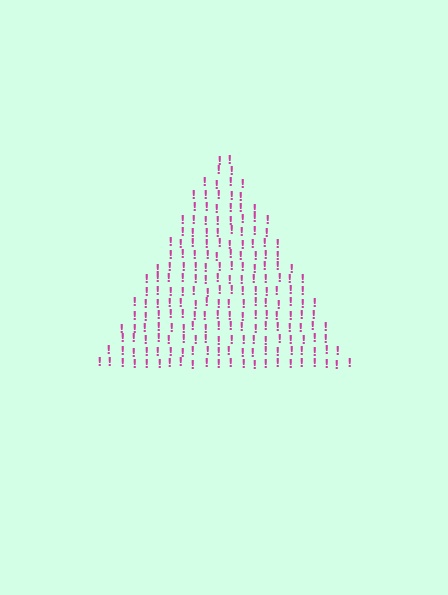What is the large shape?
The large shape is a triangle.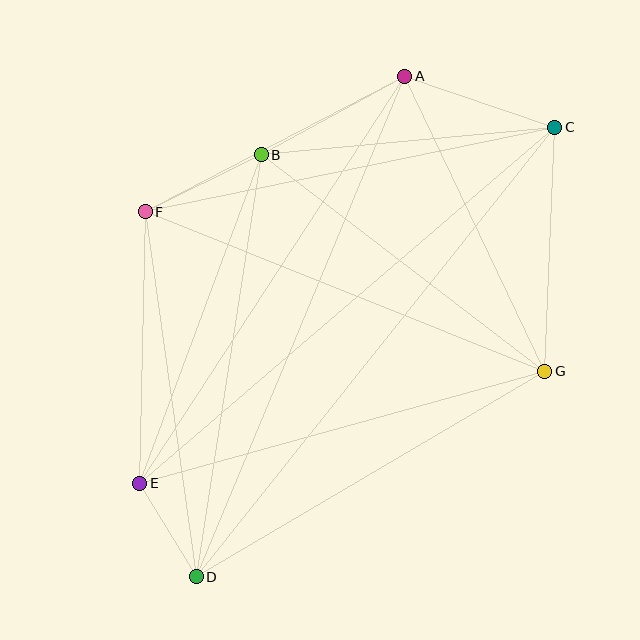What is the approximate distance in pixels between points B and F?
The distance between B and F is approximately 129 pixels.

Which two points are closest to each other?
Points D and E are closest to each other.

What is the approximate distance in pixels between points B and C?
The distance between B and C is approximately 295 pixels.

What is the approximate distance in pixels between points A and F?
The distance between A and F is approximately 292 pixels.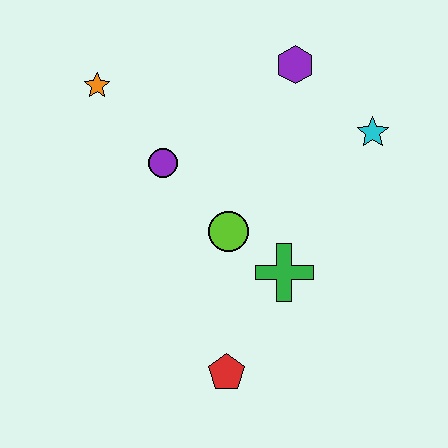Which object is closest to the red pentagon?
The green cross is closest to the red pentagon.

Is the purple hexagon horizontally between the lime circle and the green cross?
No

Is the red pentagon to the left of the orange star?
No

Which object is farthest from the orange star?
The red pentagon is farthest from the orange star.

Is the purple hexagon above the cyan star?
Yes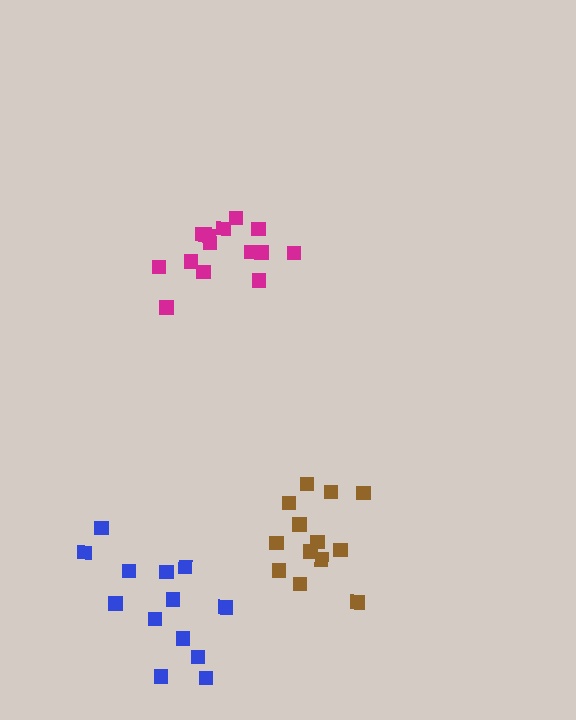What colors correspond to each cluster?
The clusters are colored: magenta, brown, blue.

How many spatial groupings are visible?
There are 3 spatial groupings.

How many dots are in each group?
Group 1: 15 dots, Group 2: 13 dots, Group 3: 13 dots (41 total).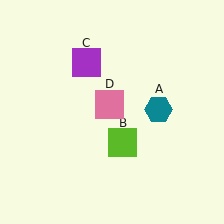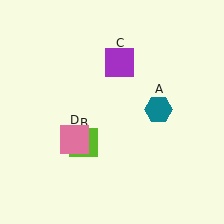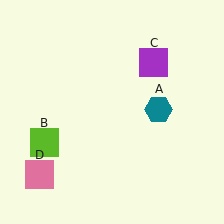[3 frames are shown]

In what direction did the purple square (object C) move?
The purple square (object C) moved right.